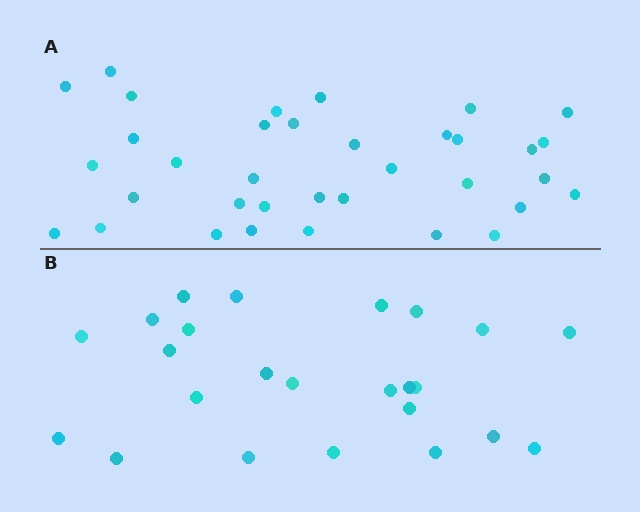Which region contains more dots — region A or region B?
Region A (the top region) has more dots.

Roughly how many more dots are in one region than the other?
Region A has roughly 12 or so more dots than region B.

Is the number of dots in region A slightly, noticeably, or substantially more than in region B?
Region A has substantially more. The ratio is roughly 1.5 to 1.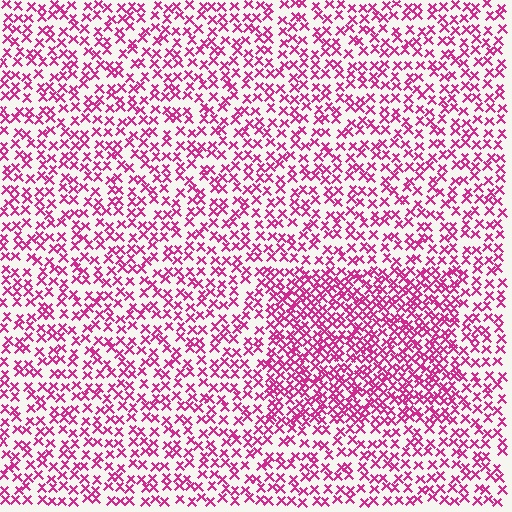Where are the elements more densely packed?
The elements are more densely packed inside the rectangle boundary.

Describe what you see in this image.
The image contains small magenta elements arranged at two different densities. A rectangle-shaped region is visible where the elements are more densely packed than the surrounding area.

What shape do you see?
I see a rectangle.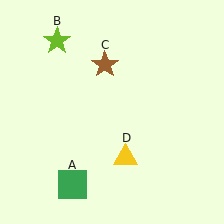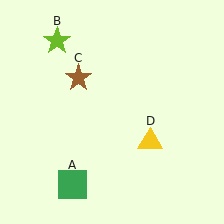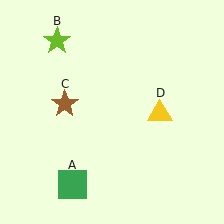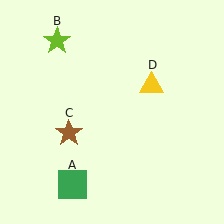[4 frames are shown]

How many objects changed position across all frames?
2 objects changed position: brown star (object C), yellow triangle (object D).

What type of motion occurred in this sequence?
The brown star (object C), yellow triangle (object D) rotated counterclockwise around the center of the scene.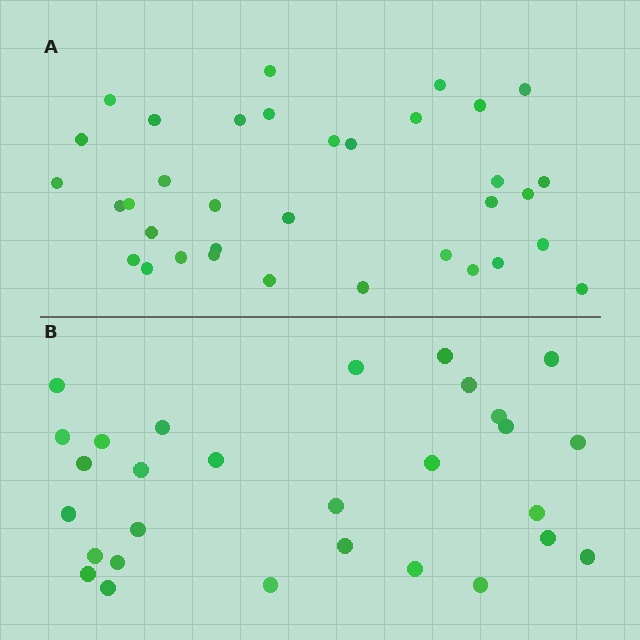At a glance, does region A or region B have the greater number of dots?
Region A (the top region) has more dots.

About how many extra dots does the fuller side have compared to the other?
Region A has about 6 more dots than region B.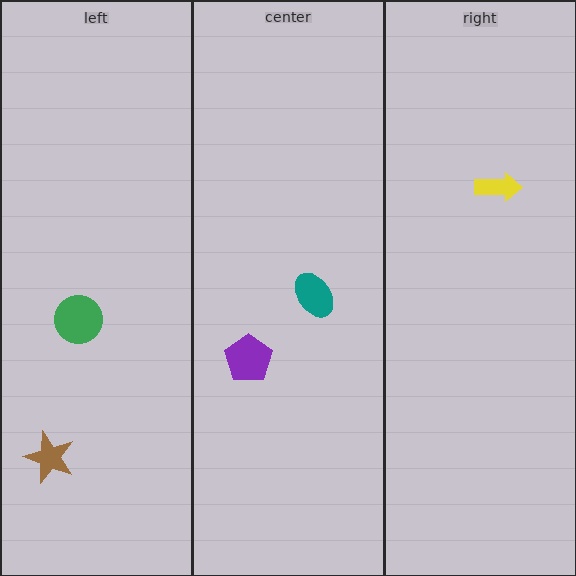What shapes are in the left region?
The green circle, the brown star.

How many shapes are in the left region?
2.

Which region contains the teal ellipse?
The center region.